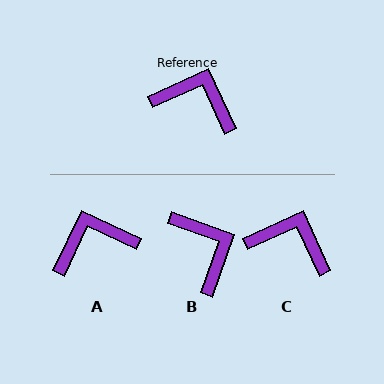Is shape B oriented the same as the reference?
No, it is off by about 44 degrees.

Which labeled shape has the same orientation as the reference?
C.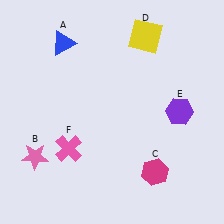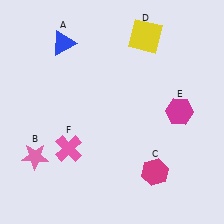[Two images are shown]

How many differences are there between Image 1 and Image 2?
There is 1 difference between the two images.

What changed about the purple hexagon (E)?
In Image 1, E is purple. In Image 2, it changed to magenta.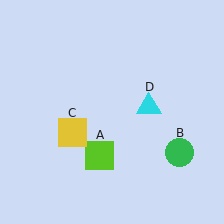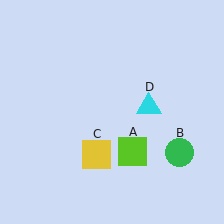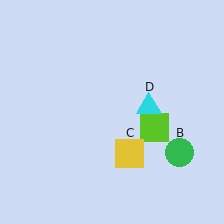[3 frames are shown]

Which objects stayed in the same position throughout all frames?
Green circle (object B) and cyan triangle (object D) remained stationary.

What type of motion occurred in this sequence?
The lime square (object A), yellow square (object C) rotated counterclockwise around the center of the scene.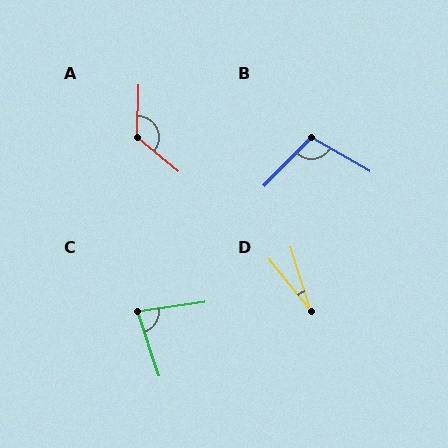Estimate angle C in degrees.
Approximately 79 degrees.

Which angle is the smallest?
D, at approximately 21 degrees.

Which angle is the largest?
A, at approximately 129 degrees.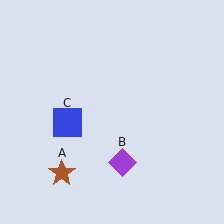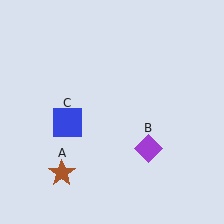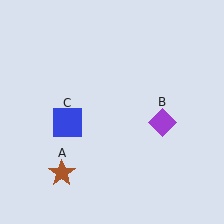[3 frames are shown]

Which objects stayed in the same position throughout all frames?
Brown star (object A) and blue square (object C) remained stationary.